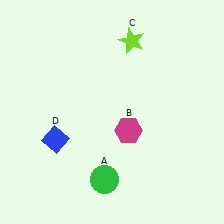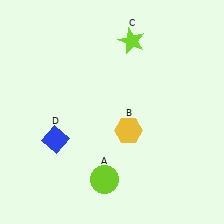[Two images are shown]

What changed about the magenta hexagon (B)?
In Image 1, B is magenta. In Image 2, it changed to yellow.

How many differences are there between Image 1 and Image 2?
There are 2 differences between the two images.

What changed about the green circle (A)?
In Image 1, A is green. In Image 2, it changed to lime.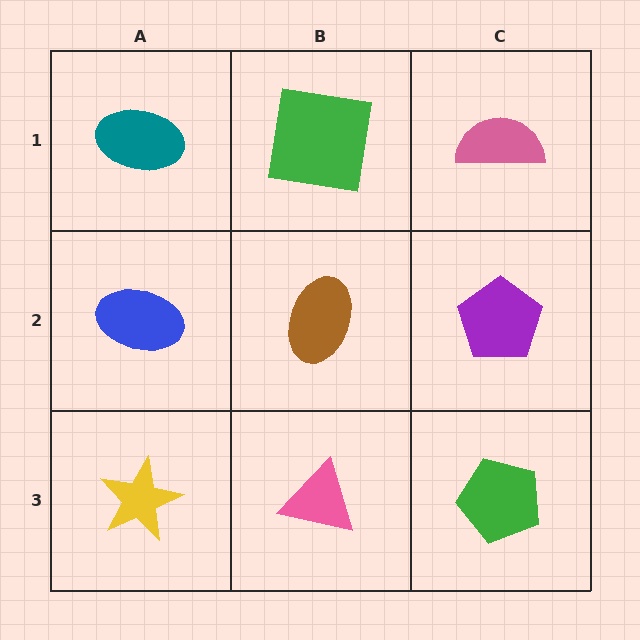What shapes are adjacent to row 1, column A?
A blue ellipse (row 2, column A), a green square (row 1, column B).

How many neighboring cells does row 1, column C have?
2.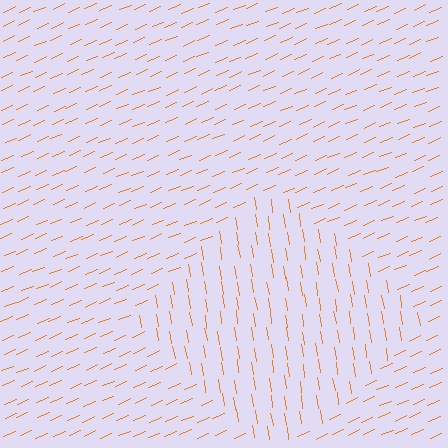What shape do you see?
I see a diamond.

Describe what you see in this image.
The image is filled with small orange line segments. A diamond region in the image has lines oriented differently from the surrounding lines, creating a visible texture boundary.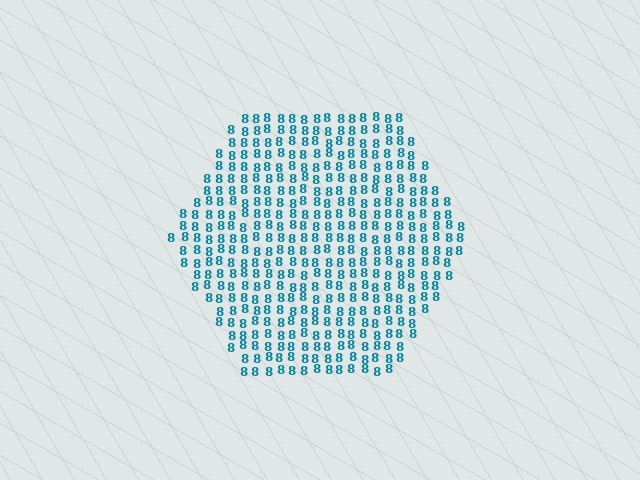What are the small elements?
The small elements are digit 8's.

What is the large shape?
The large shape is a hexagon.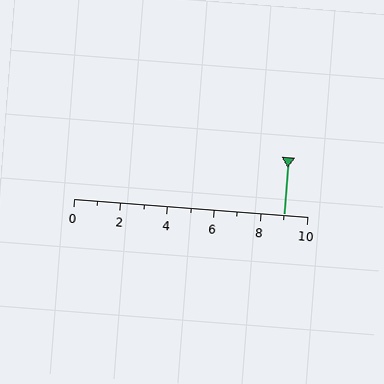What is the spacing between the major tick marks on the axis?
The major ticks are spaced 2 apart.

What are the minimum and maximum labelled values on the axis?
The axis runs from 0 to 10.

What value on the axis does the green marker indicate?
The marker indicates approximately 9.